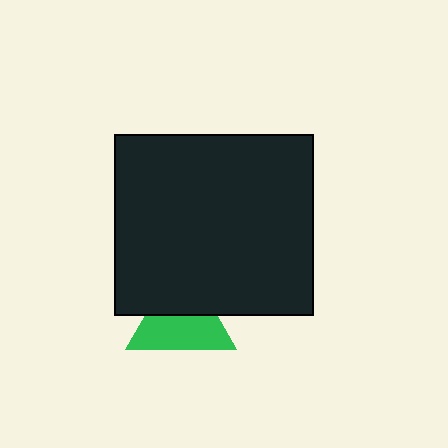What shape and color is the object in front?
The object in front is a black rectangle.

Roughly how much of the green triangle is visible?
About half of it is visible (roughly 58%).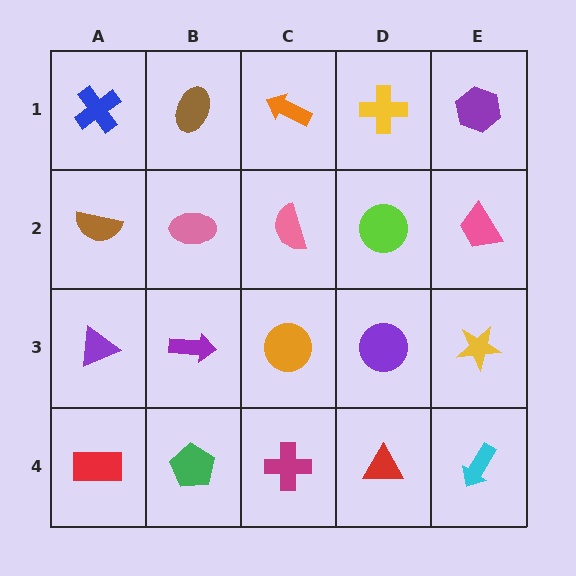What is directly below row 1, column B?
A pink ellipse.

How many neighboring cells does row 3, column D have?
4.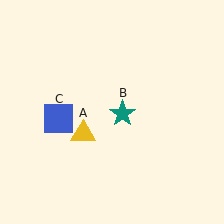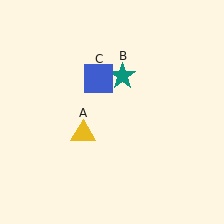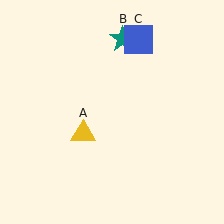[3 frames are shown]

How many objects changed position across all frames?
2 objects changed position: teal star (object B), blue square (object C).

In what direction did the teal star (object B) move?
The teal star (object B) moved up.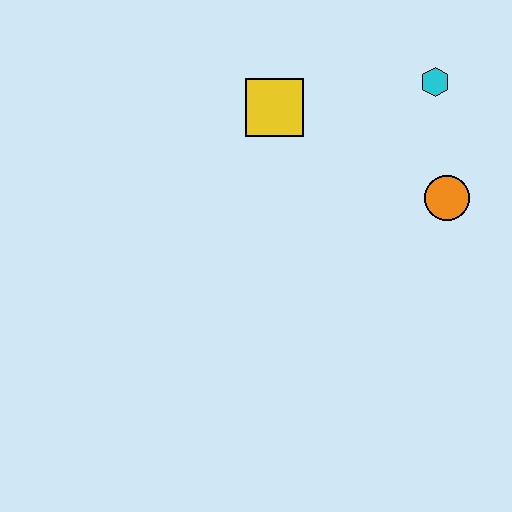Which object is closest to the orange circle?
The cyan hexagon is closest to the orange circle.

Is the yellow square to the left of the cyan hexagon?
Yes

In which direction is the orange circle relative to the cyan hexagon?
The orange circle is below the cyan hexagon.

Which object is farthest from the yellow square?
The orange circle is farthest from the yellow square.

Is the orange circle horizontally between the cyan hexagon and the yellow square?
No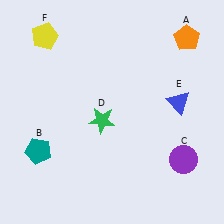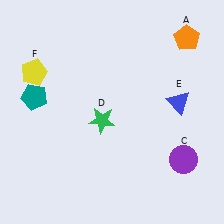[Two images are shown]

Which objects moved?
The objects that moved are: the teal pentagon (B), the yellow pentagon (F).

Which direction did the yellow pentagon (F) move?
The yellow pentagon (F) moved down.